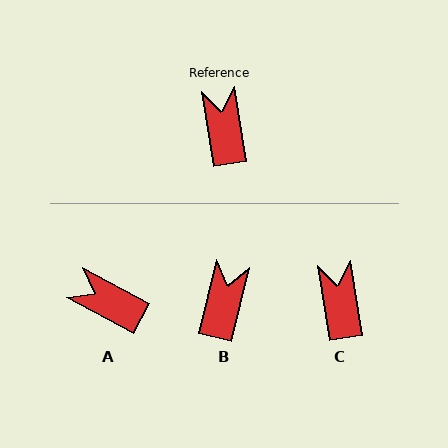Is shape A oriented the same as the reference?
No, it is off by about 53 degrees.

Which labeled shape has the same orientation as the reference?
C.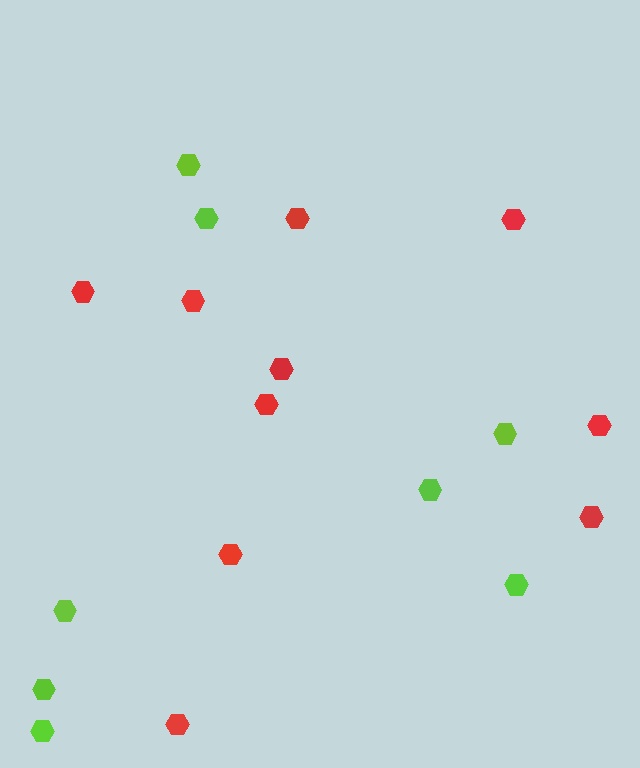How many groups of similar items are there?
There are 2 groups: one group of red hexagons (10) and one group of lime hexagons (8).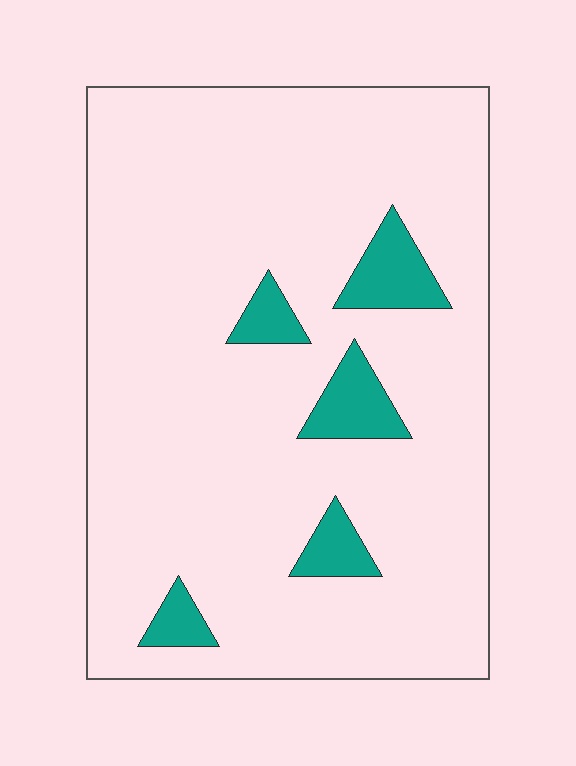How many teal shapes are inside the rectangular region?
5.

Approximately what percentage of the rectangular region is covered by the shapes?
Approximately 10%.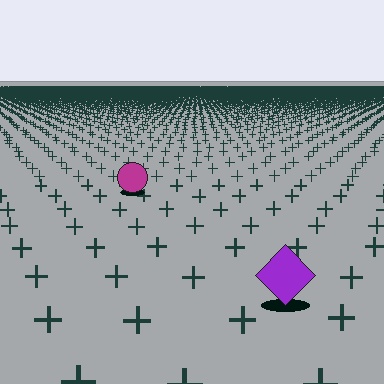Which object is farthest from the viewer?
The magenta circle is farthest from the viewer. It appears smaller and the ground texture around it is denser.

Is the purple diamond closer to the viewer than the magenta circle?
Yes. The purple diamond is closer — you can tell from the texture gradient: the ground texture is coarser near it.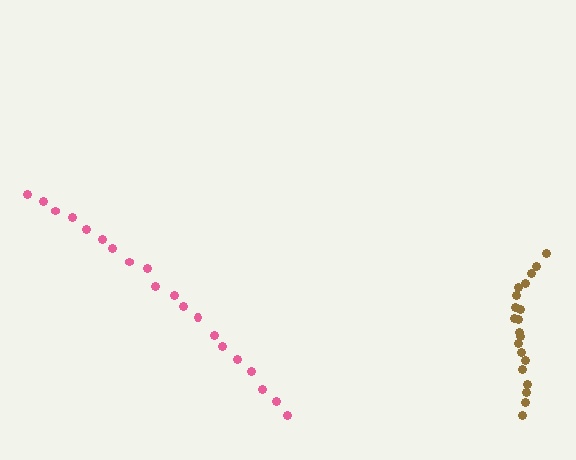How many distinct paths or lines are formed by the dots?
There are 2 distinct paths.